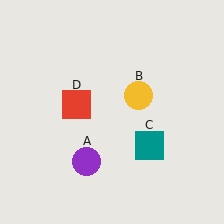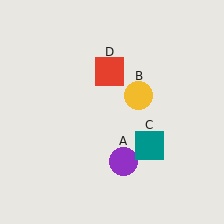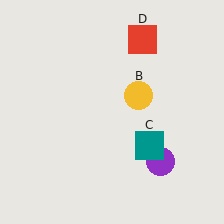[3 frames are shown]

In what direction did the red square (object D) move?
The red square (object D) moved up and to the right.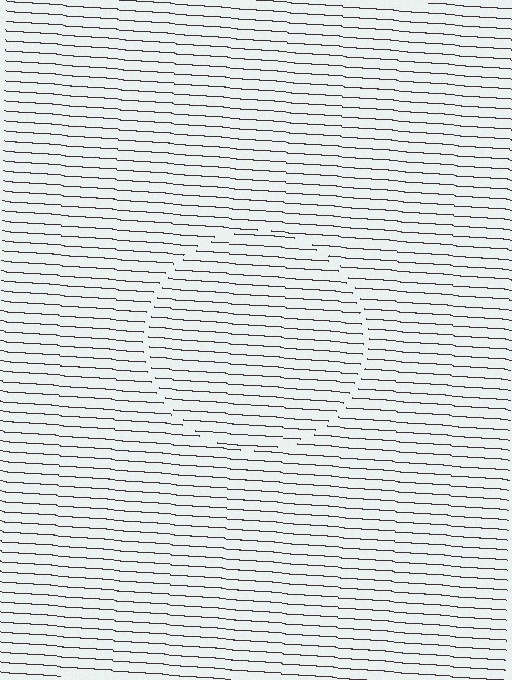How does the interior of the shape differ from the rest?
The interior of the shape contains the same grating, shifted by half a period — the contour is defined by the phase discontinuity where line-ends from the inner and outer gratings abut.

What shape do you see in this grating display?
An illusory circle. The interior of the shape contains the same grating, shifted by half a period — the contour is defined by the phase discontinuity where line-ends from the inner and outer gratings abut.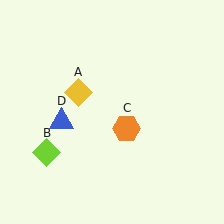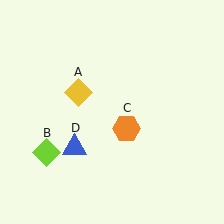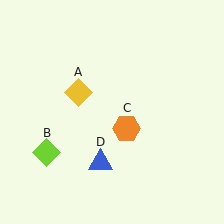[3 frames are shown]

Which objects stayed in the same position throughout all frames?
Yellow diamond (object A) and lime diamond (object B) and orange hexagon (object C) remained stationary.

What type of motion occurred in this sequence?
The blue triangle (object D) rotated counterclockwise around the center of the scene.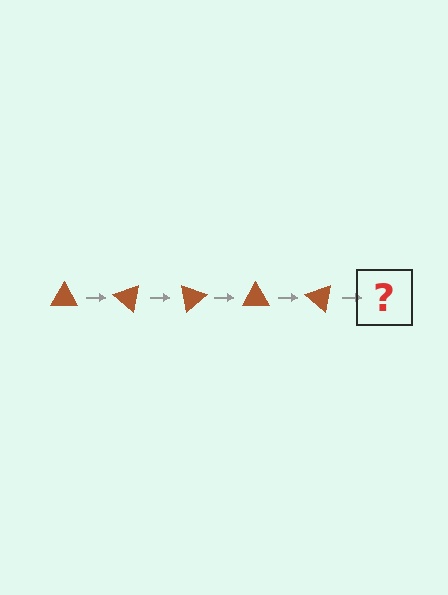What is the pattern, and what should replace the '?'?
The pattern is that the triangle rotates 40 degrees each step. The '?' should be a brown triangle rotated 200 degrees.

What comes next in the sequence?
The next element should be a brown triangle rotated 200 degrees.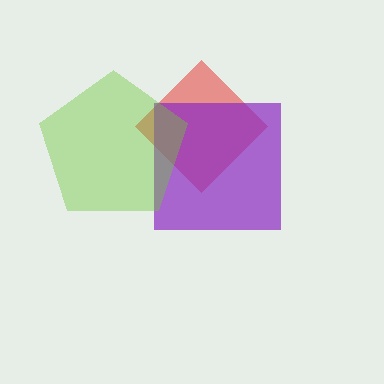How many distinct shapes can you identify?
There are 3 distinct shapes: a red diamond, a purple square, a lime pentagon.